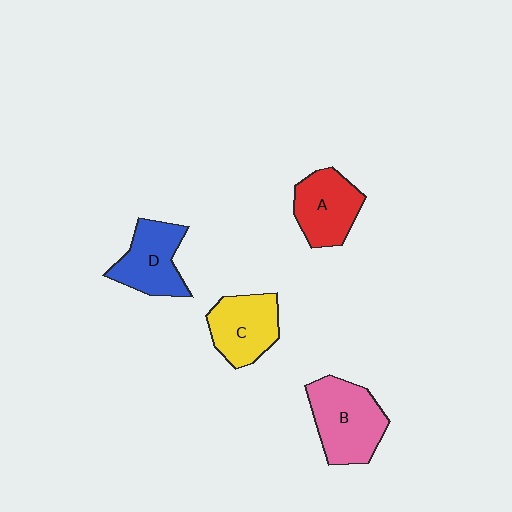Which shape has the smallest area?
Shape A (red).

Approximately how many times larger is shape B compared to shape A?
Approximately 1.3 times.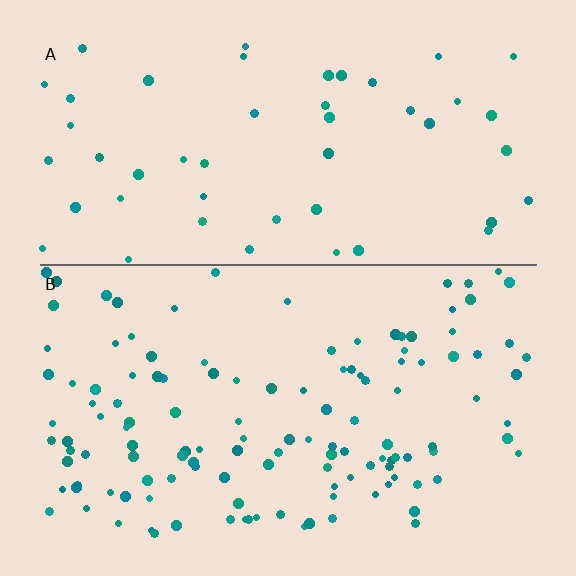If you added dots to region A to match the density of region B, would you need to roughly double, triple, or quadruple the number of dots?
Approximately triple.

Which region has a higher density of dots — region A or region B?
B (the bottom).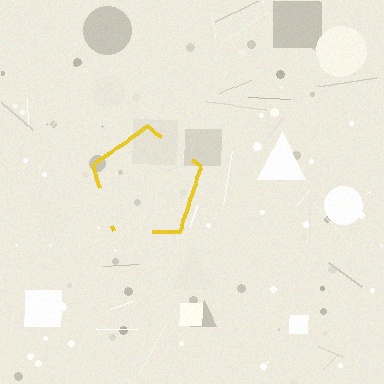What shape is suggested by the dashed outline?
The dashed outline suggests a pentagon.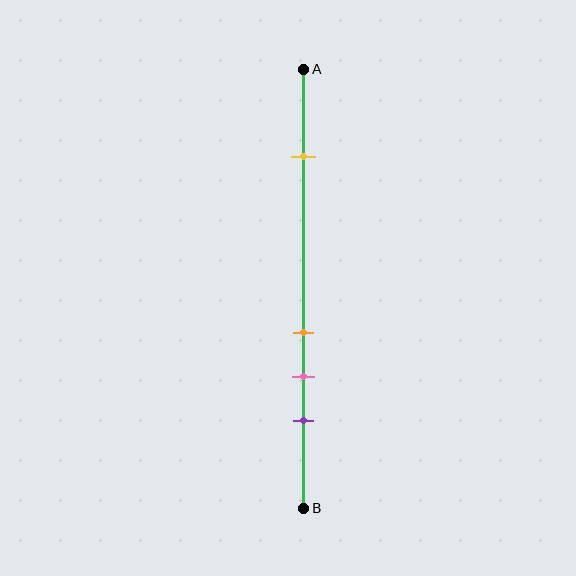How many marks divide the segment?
There are 4 marks dividing the segment.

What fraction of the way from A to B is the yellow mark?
The yellow mark is approximately 20% (0.2) of the way from A to B.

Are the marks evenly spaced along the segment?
No, the marks are not evenly spaced.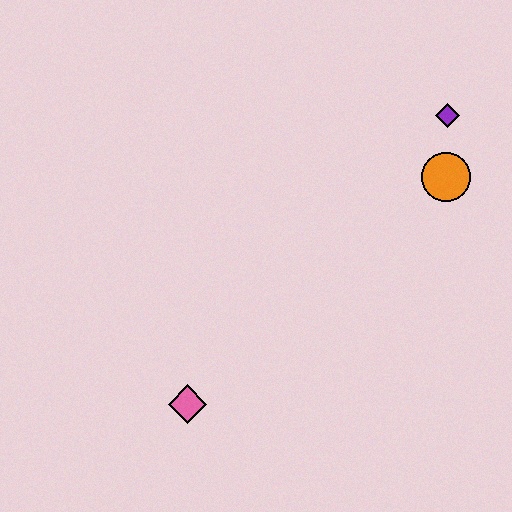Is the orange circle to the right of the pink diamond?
Yes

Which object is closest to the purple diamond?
The orange circle is closest to the purple diamond.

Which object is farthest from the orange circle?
The pink diamond is farthest from the orange circle.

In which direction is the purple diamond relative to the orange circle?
The purple diamond is above the orange circle.